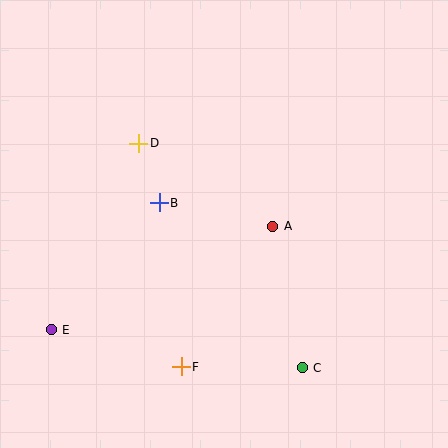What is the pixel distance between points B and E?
The distance between B and E is 167 pixels.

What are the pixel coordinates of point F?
Point F is at (181, 367).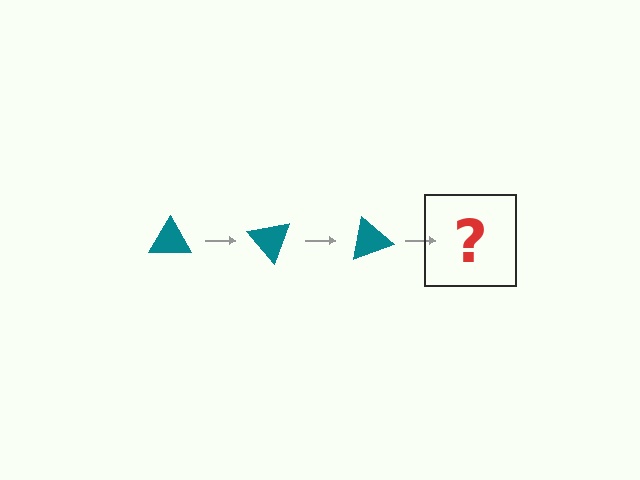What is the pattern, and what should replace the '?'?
The pattern is that the triangle rotates 50 degrees each step. The '?' should be a teal triangle rotated 150 degrees.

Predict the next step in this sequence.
The next step is a teal triangle rotated 150 degrees.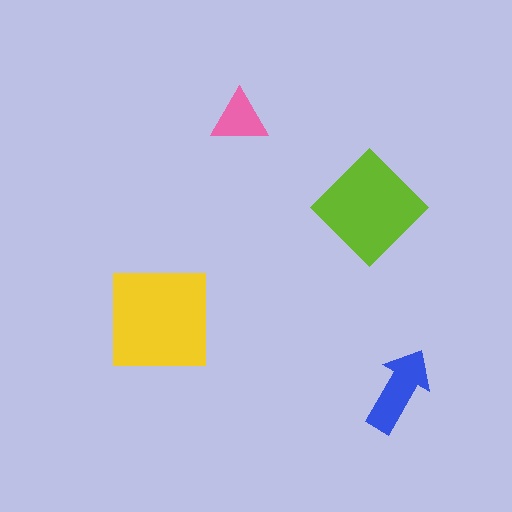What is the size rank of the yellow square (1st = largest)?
1st.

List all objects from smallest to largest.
The pink triangle, the blue arrow, the lime diamond, the yellow square.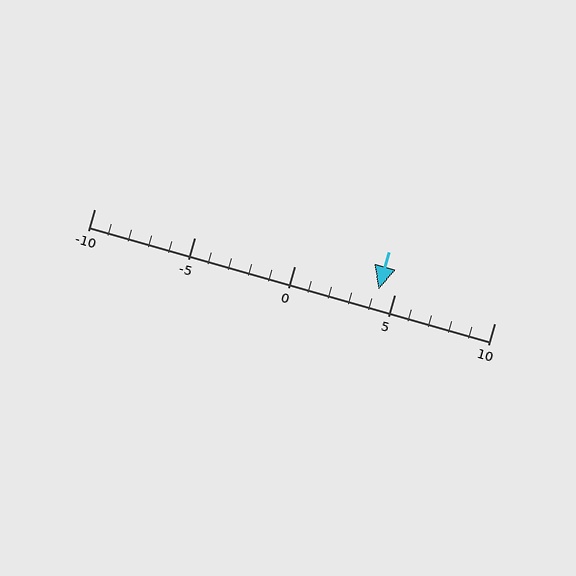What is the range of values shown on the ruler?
The ruler shows values from -10 to 10.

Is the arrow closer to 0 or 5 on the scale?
The arrow is closer to 5.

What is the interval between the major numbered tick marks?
The major tick marks are spaced 5 units apart.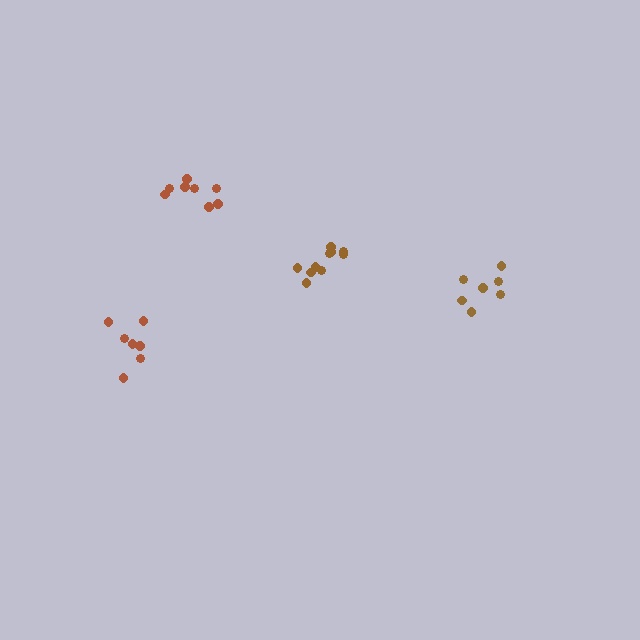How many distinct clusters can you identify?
There are 4 distinct clusters.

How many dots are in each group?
Group 1: 8 dots, Group 2: 10 dots, Group 3: 7 dots, Group 4: 7 dots (32 total).